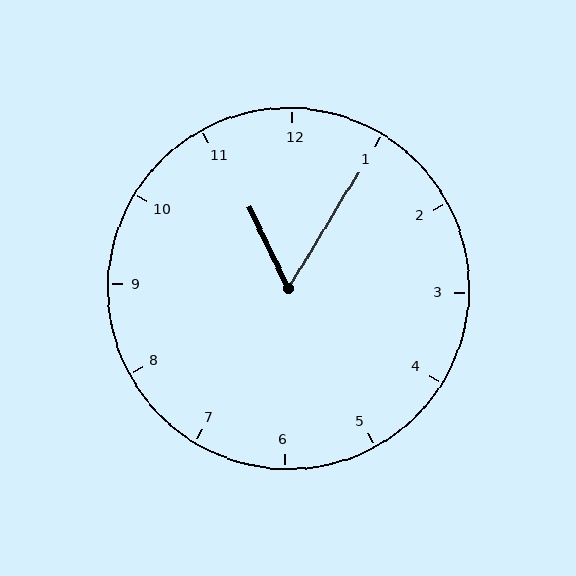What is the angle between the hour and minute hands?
Approximately 58 degrees.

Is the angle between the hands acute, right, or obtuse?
It is acute.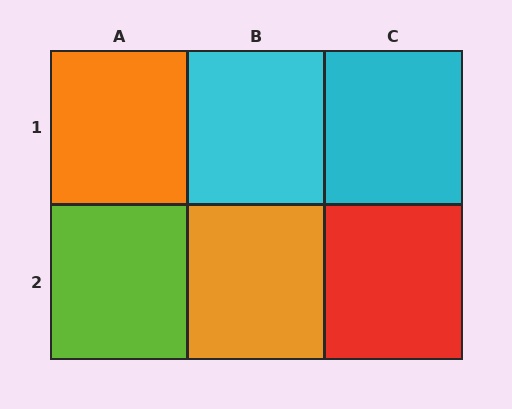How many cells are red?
1 cell is red.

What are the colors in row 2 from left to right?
Lime, orange, red.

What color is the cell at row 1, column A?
Orange.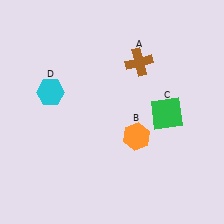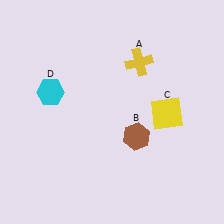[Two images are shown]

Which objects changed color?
A changed from brown to yellow. B changed from orange to brown. C changed from green to yellow.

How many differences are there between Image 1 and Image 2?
There are 3 differences between the two images.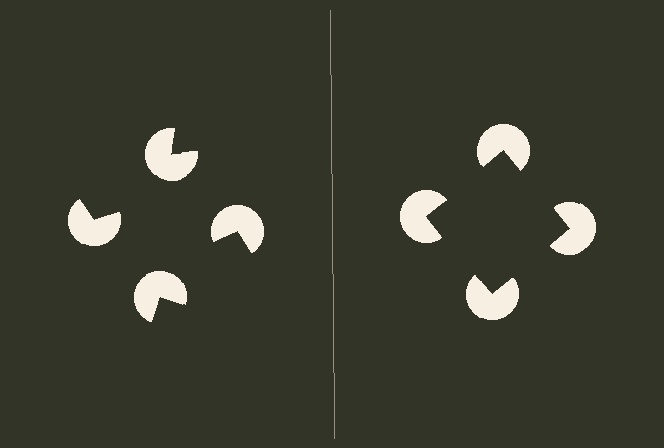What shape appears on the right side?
An illusory square.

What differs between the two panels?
The pac-man discs are positioned identically on both sides; only the wedge orientations differ. On the right they align to a square; on the left they are misaligned.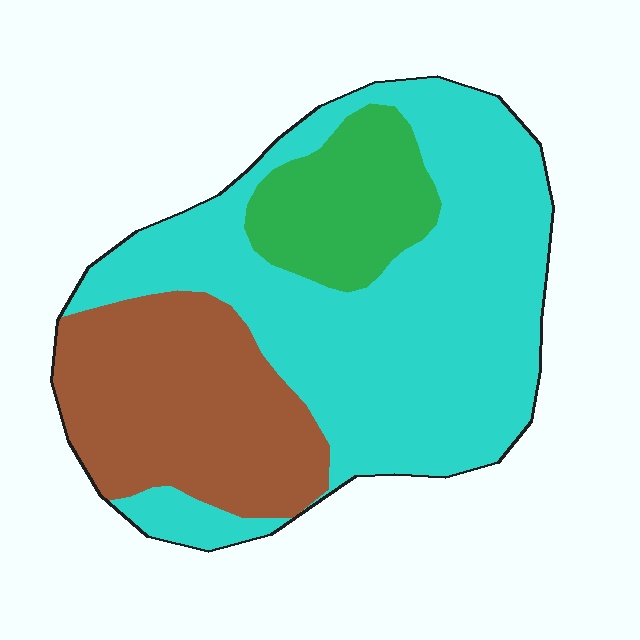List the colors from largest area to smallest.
From largest to smallest: cyan, brown, green.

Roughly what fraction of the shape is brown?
Brown covers around 30% of the shape.